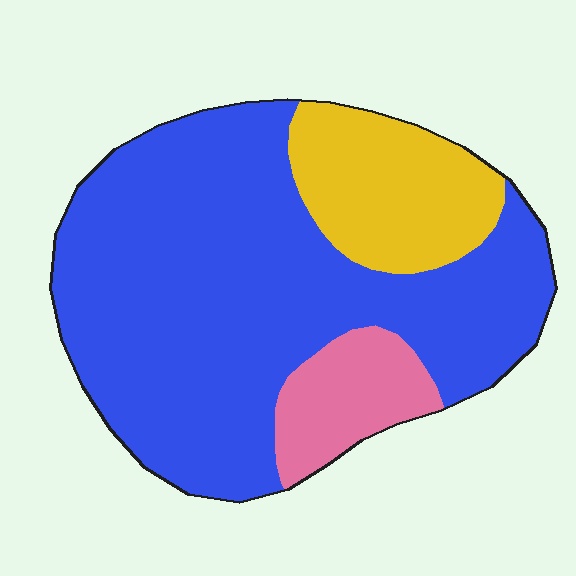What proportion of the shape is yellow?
Yellow takes up about one sixth (1/6) of the shape.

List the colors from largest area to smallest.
From largest to smallest: blue, yellow, pink.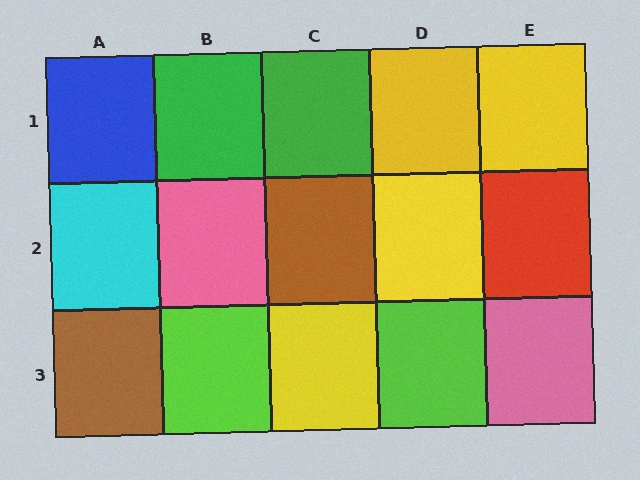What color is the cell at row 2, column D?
Yellow.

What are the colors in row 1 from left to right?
Blue, green, green, yellow, yellow.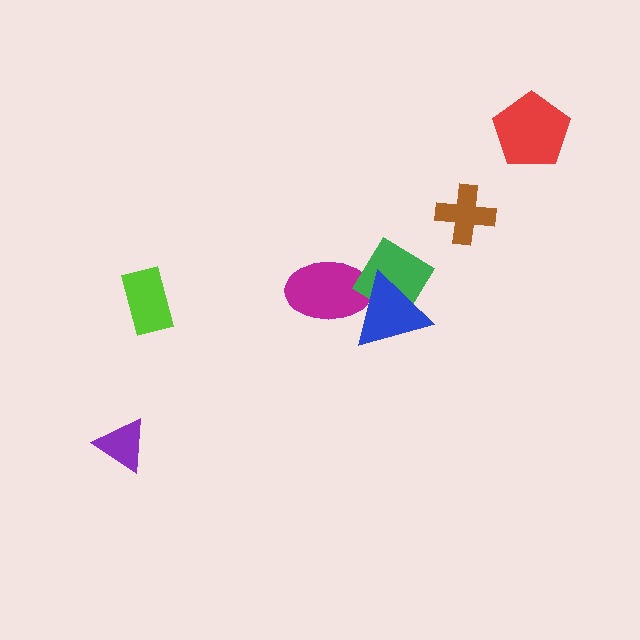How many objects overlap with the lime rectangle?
0 objects overlap with the lime rectangle.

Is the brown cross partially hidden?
No, no other shape covers it.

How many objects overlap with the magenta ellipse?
1 object overlaps with the magenta ellipse.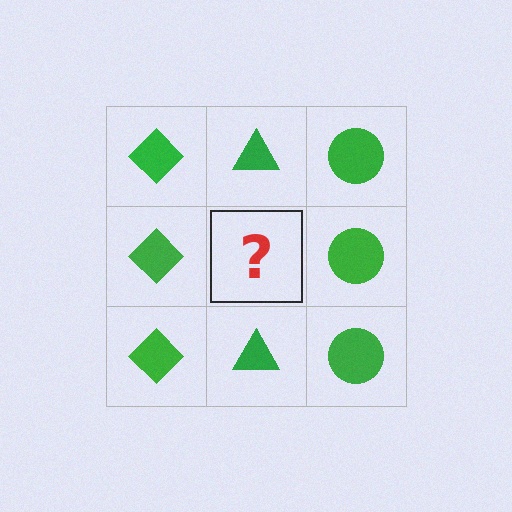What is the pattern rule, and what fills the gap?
The rule is that each column has a consistent shape. The gap should be filled with a green triangle.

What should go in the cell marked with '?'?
The missing cell should contain a green triangle.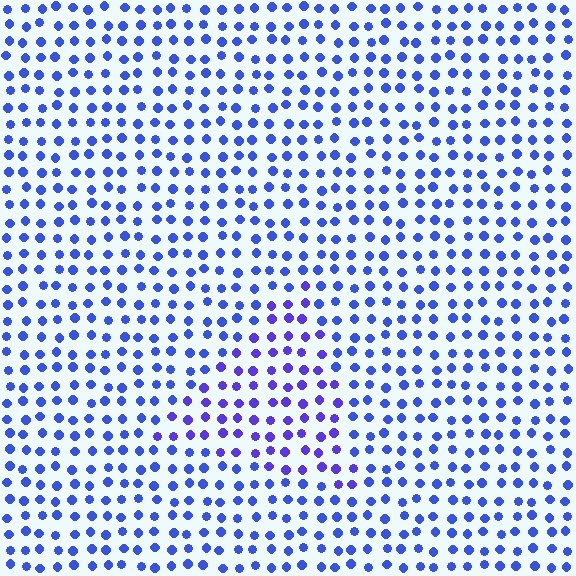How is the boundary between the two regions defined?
The boundary is defined purely by a slight shift in hue (about 23 degrees). Spacing, size, and orientation are identical on both sides.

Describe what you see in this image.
The image is filled with small blue elements in a uniform arrangement. A triangle-shaped region is visible where the elements are tinted to a slightly different hue, forming a subtle color boundary.